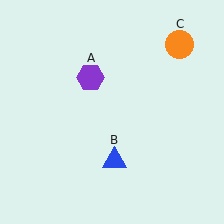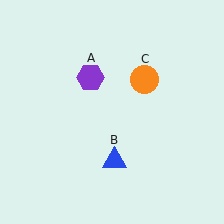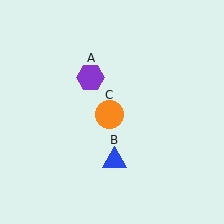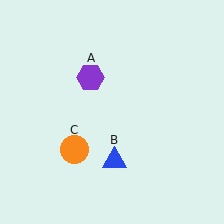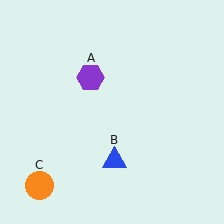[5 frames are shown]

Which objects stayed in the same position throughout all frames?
Purple hexagon (object A) and blue triangle (object B) remained stationary.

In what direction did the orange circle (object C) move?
The orange circle (object C) moved down and to the left.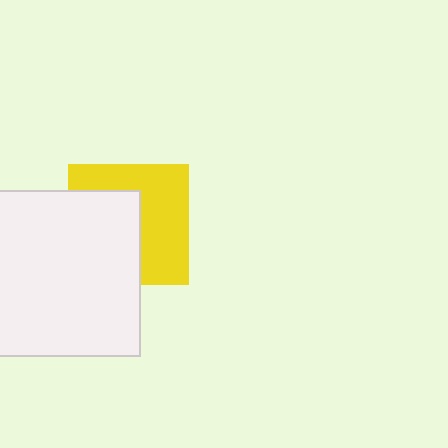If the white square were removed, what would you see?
You would see the complete yellow square.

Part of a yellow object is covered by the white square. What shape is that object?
It is a square.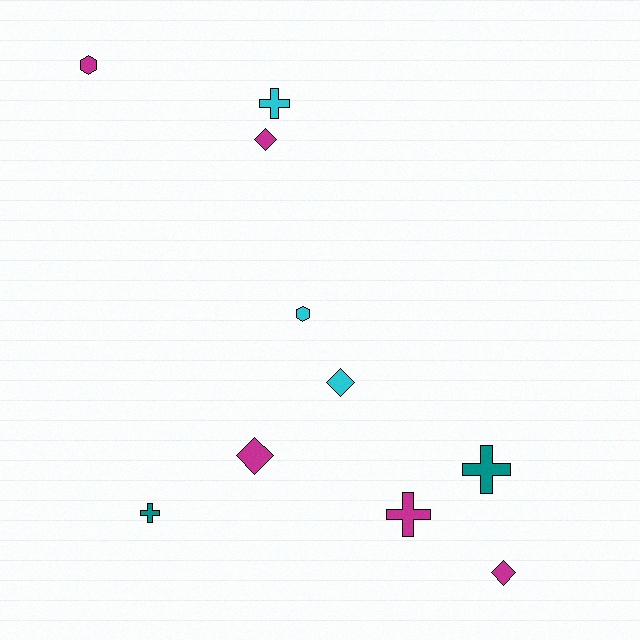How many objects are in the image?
There are 10 objects.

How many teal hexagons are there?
There are no teal hexagons.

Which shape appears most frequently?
Diamond, with 4 objects.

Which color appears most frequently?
Magenta, with 5 objects.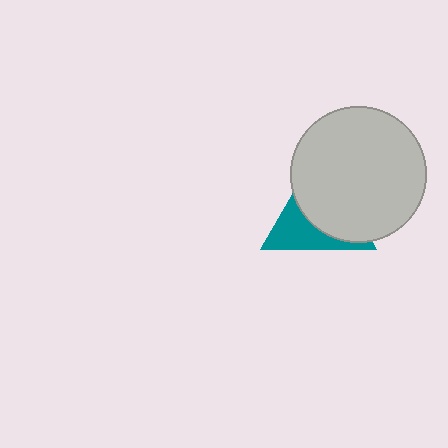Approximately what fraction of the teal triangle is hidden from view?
Roughly 61% of the teal triangle is hidden behind the light gray circle.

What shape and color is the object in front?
The object in front is a light gray circle.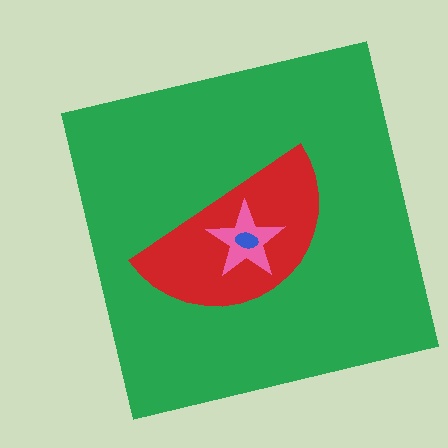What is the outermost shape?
The green square.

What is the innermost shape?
The blue ellipse.